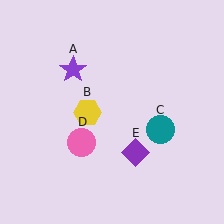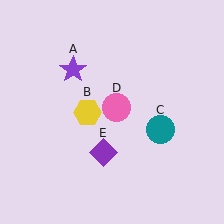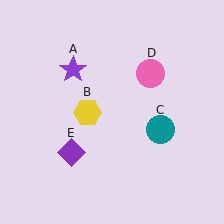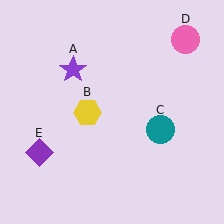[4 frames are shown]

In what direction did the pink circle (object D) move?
The pink circle (object D) moved up and to the right.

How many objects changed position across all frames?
2 objects changed position: pink circle (object D), purple diamond (object E).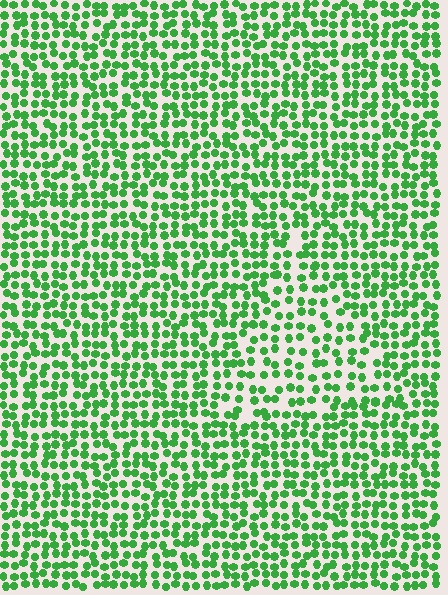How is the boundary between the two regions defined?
The boundary is defined by a change in element density (approximately 1.5x ratio). All elements are the same color, size, and shape.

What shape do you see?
I see a triangle.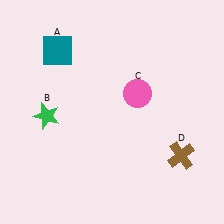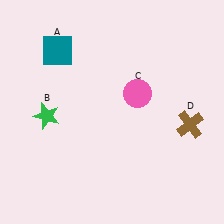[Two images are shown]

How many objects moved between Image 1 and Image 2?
1 object moved between the two images.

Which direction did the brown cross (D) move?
The brown cross (D) moved up.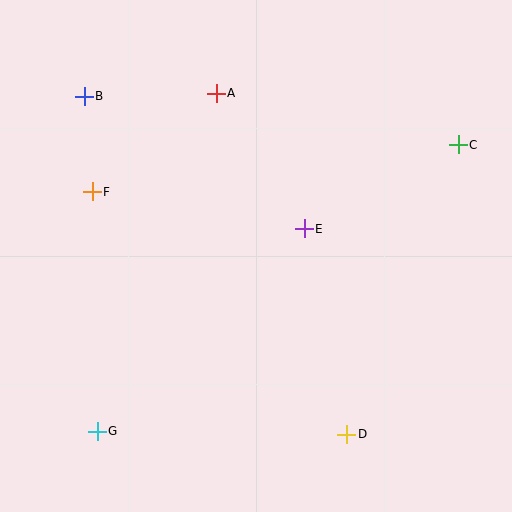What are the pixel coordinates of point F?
Point F is at (92, 192).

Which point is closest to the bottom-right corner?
Point D is closest to the bottom-right corner.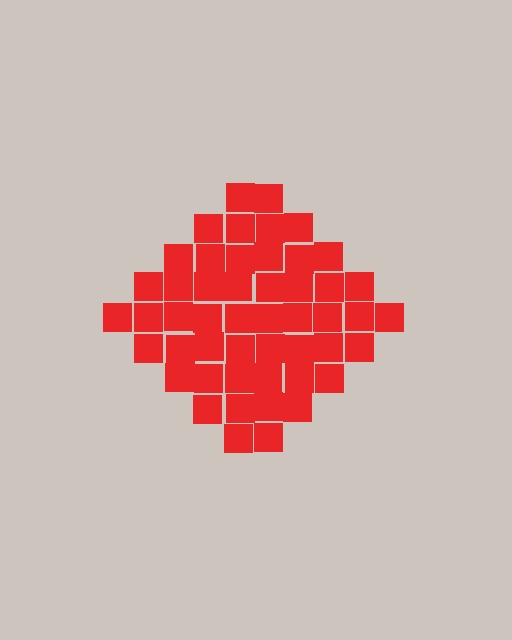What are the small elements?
The small elements are squares.